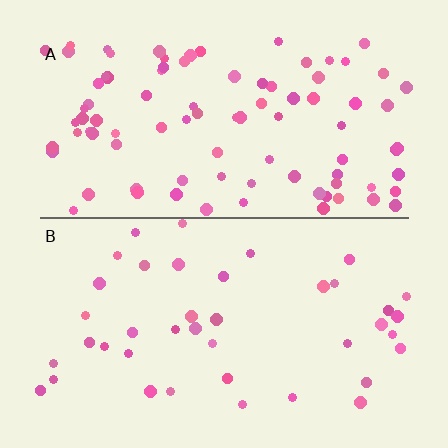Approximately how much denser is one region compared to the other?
Approximately 2.2× — region A over region B.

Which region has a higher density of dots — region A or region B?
A (the top).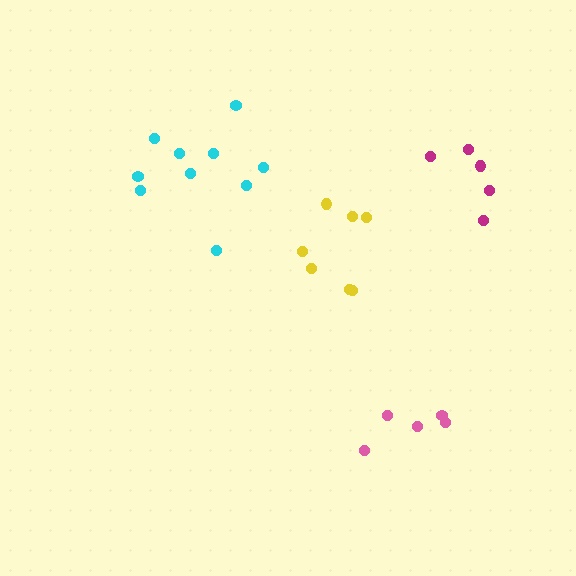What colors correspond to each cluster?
The clusters are colored: pink, magenta, yellow, cyan.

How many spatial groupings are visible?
There are 4 spatial groupings.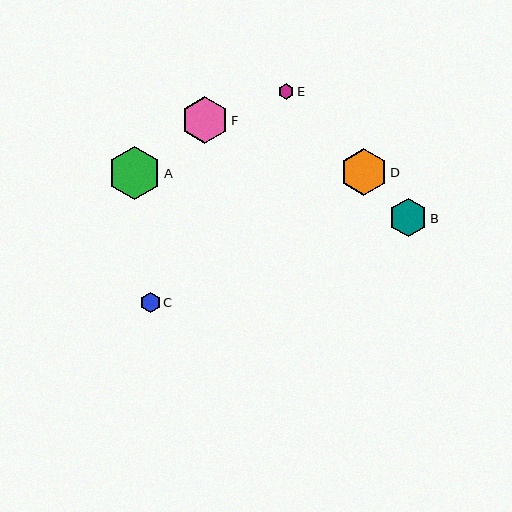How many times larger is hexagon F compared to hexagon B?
Hexagon F is approximately 1.2 times the size of hexagon B.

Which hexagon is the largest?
Hexagon A is the largest with a size of approximately 52 pixels.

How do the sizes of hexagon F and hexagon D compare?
Hexagon F and hexagon D are approximately the same size.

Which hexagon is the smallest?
Hexagon E is the smallest with a size of approximately 15 pixels.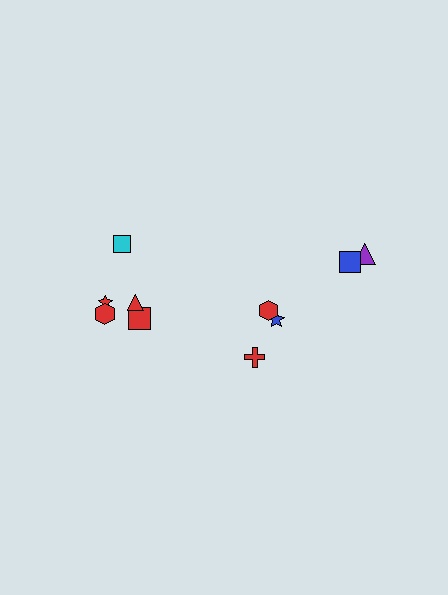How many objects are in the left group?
There are 6 objects.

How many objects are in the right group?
There are 4 objects.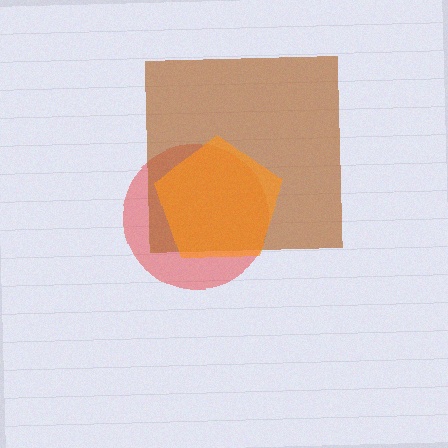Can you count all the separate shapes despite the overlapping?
Yes, there are 3 separate shapes.